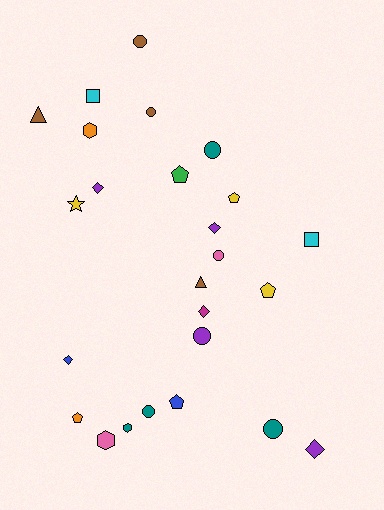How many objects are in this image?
There are 25 objects.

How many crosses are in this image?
There are no crosses.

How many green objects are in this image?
There is 1 green object.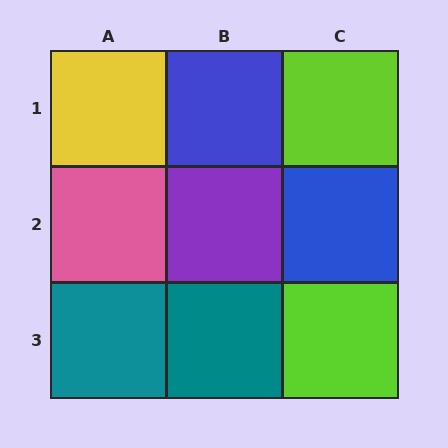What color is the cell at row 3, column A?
Teal.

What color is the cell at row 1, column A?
Yellow.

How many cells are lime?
2 cells are lime.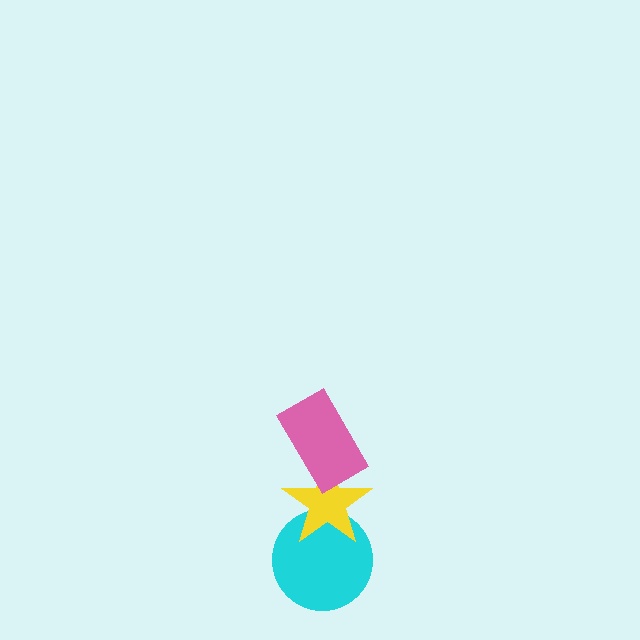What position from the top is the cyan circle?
The cyan circle is 3rd from the top.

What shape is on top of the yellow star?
The pink rectangle is on top of the yellow star.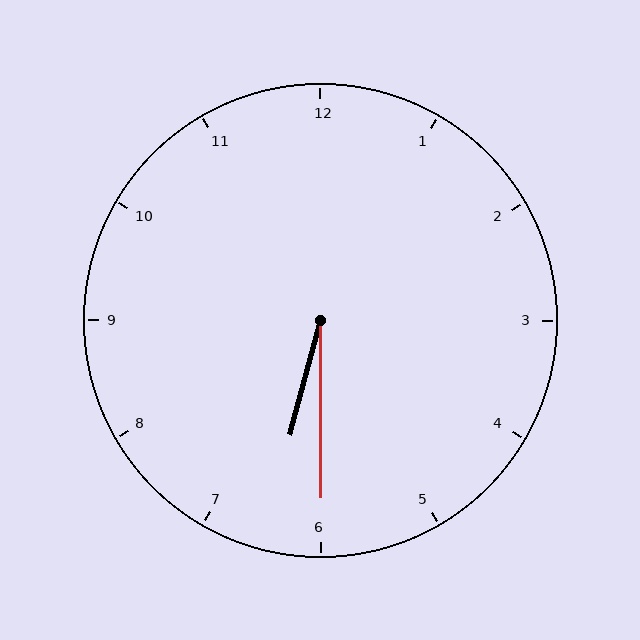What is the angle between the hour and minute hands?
Approximately 15 degrees.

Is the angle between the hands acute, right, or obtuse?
It is acute.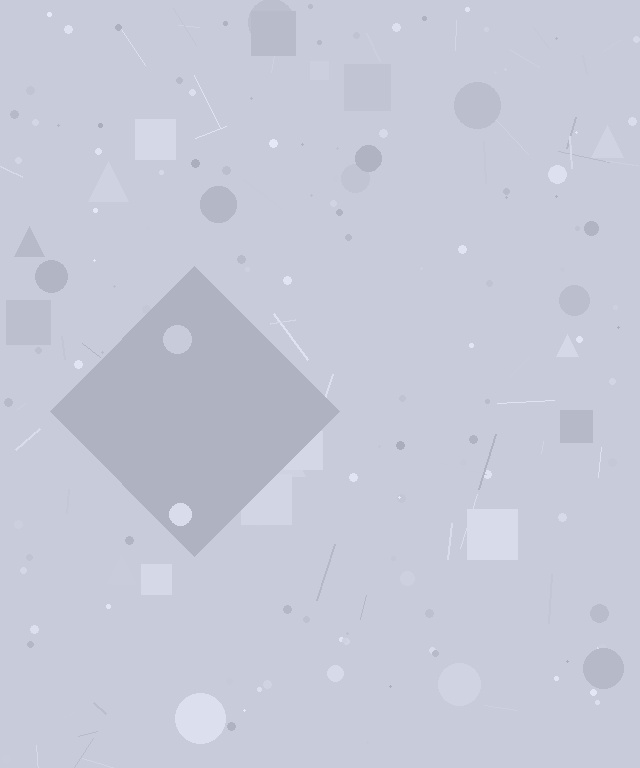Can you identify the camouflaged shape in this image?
The camouflaged shape is a diamond.